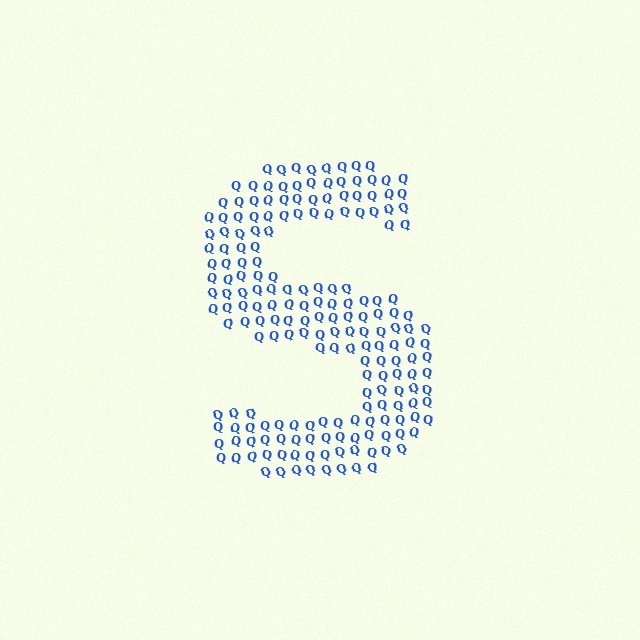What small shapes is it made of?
It is made of small letter Q's.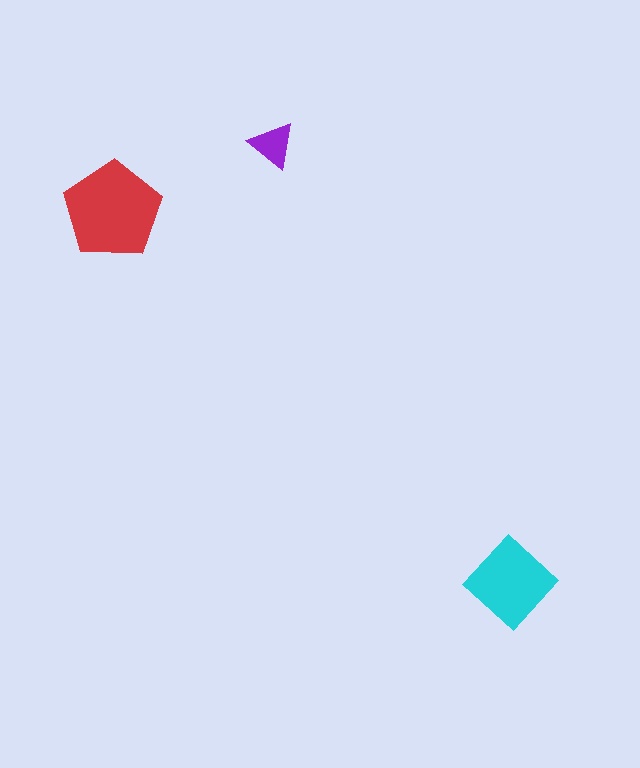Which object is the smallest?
The purple triangle.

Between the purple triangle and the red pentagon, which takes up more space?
The red pentagon.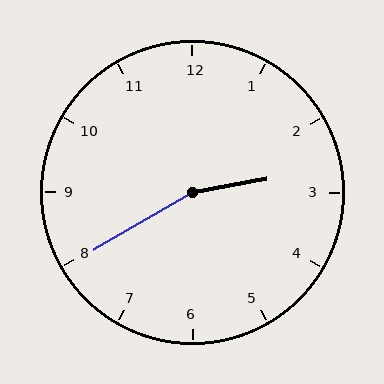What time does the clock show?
2:40.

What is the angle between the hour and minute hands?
Approximately 160 degrees.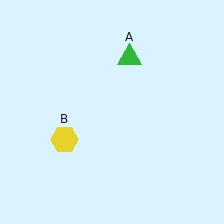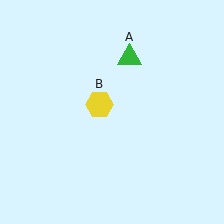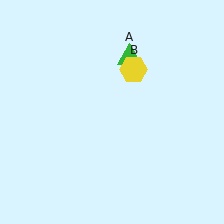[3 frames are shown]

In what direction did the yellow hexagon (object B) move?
The yellow hexagon (object B) moved up and to the right.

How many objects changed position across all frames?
1 object changed position: yellow hexagon (object B).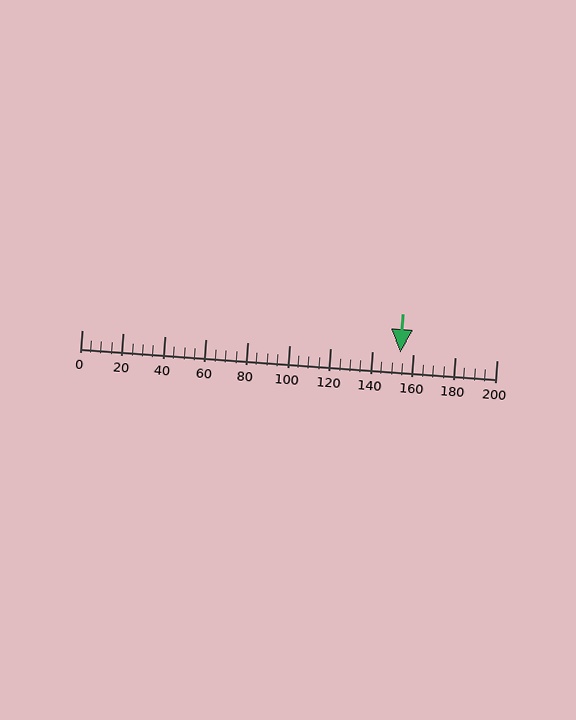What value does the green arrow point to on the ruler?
The green arrow points to approximately 154.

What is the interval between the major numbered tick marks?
The major tick marks are spaced 20 units apart.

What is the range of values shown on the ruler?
The ruler shows values from 0 to 200.